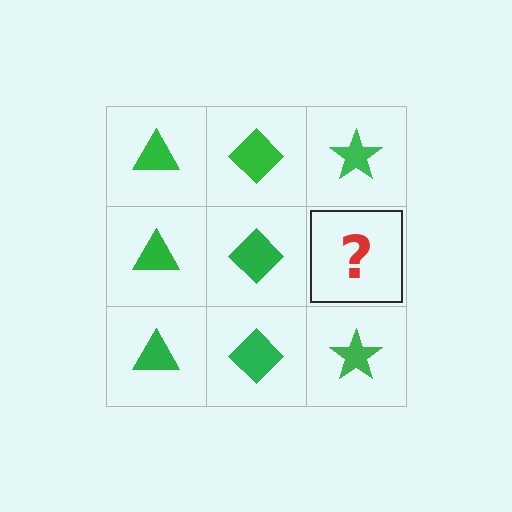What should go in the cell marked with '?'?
The missing cell should contain a green star.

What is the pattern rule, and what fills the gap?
The rule is that each column has a consistent shape. The gap should be filled with a green star.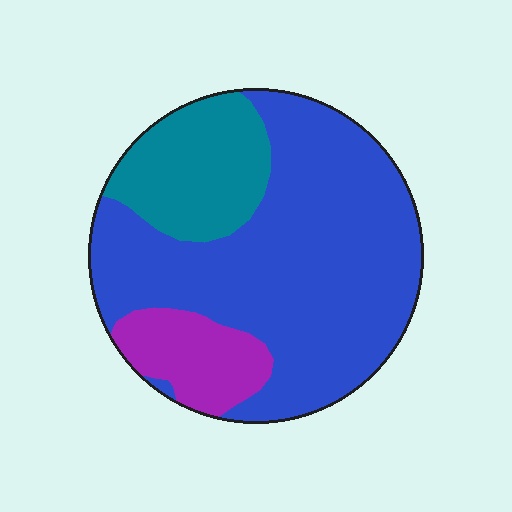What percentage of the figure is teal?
Teal takes up about one fifth (1/5) of the figure.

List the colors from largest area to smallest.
From largest to smallest: blue, teal, purple.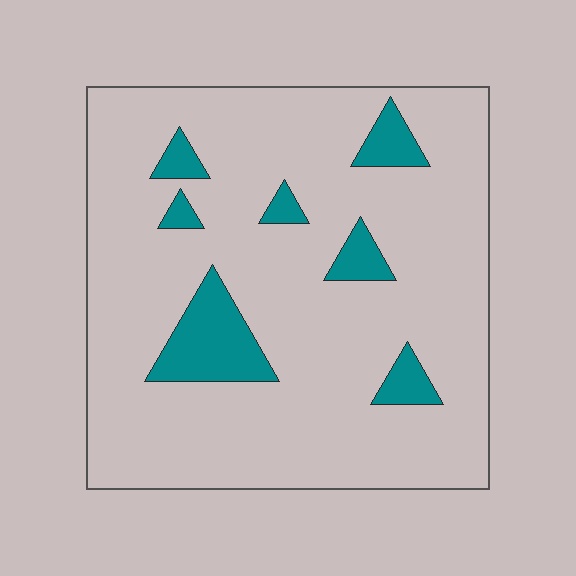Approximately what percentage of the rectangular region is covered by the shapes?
Approximately 10%.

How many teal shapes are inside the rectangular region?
7.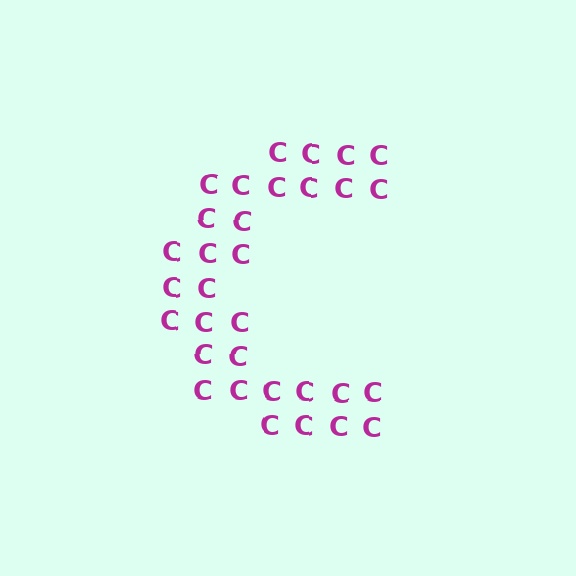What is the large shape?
The large shape is the letter C.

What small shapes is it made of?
It is made of small letter C's.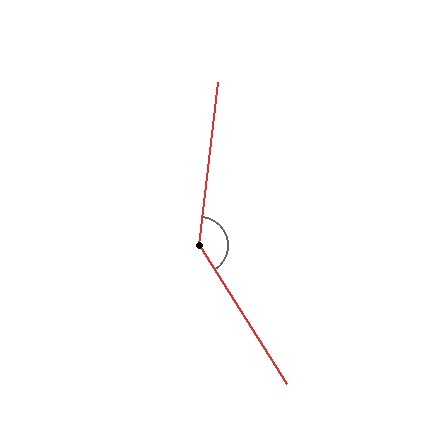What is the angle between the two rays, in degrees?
Approximately 141 degrees.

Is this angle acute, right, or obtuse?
It is obtuse.